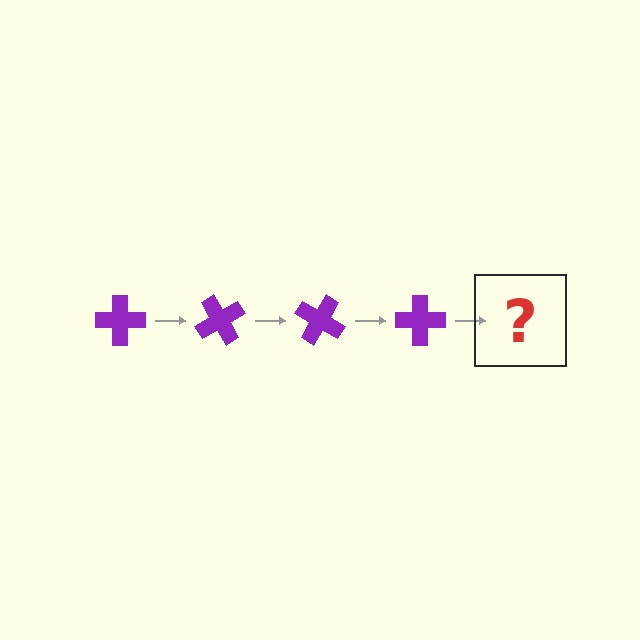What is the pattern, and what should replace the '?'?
The pattern is that the cross rotates 60 degrees each step. The '?' should be a purple cross rotated 240 degrees.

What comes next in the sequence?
The next element should be a purple cross rotated 240 degrees.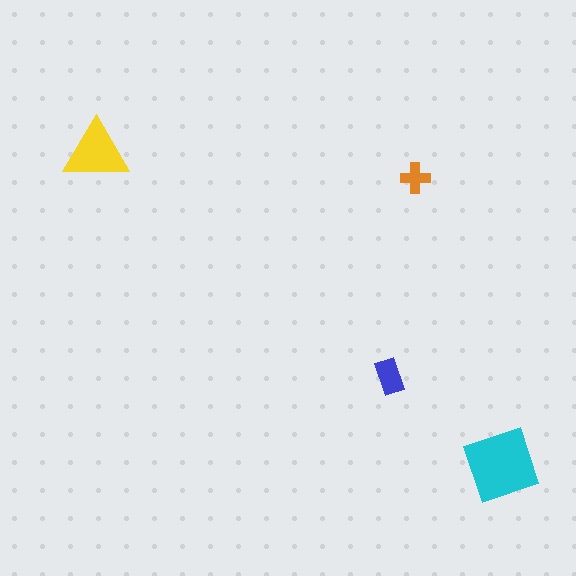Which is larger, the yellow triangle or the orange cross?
The yellow triangle.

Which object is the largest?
The cyan square.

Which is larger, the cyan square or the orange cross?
The cyan square.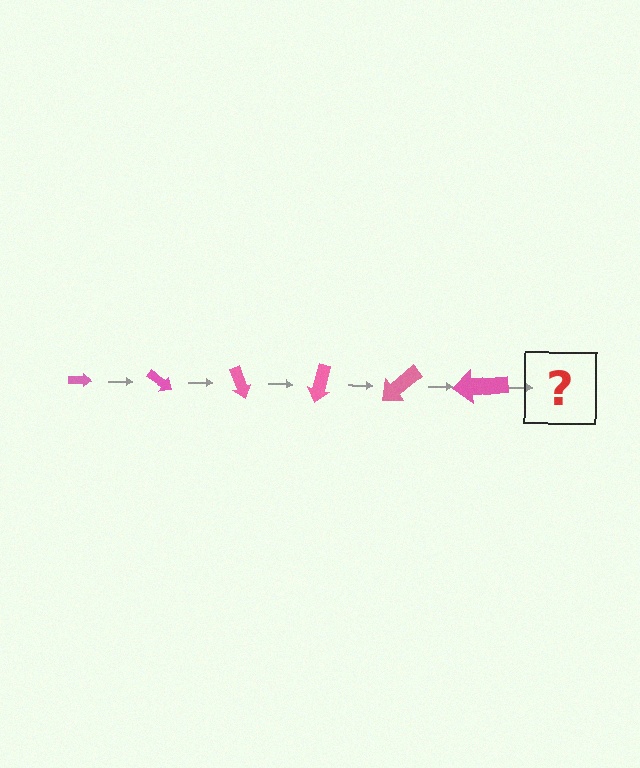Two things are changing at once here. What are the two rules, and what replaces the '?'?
The two rules are that the arrow grows larger each step and it rotates 35 degrees each step. The '?' should be an arrow, larger than the previous one and rotated 210 degrees from the start.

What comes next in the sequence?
The next element should be an arrow, larger than the previous one and rotated 210 degrees from the start.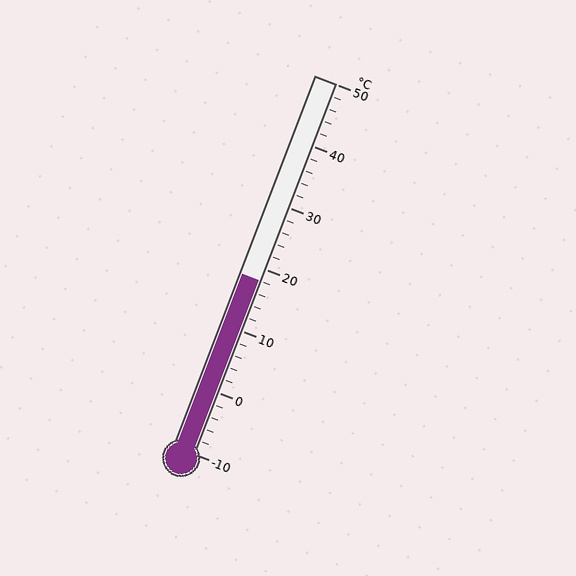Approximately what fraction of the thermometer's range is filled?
The thermometer is filled to approximately 45% of its range.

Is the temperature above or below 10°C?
The temperature is above 10°C.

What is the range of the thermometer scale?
The thermometer scale ranges from -10°C to 50°C.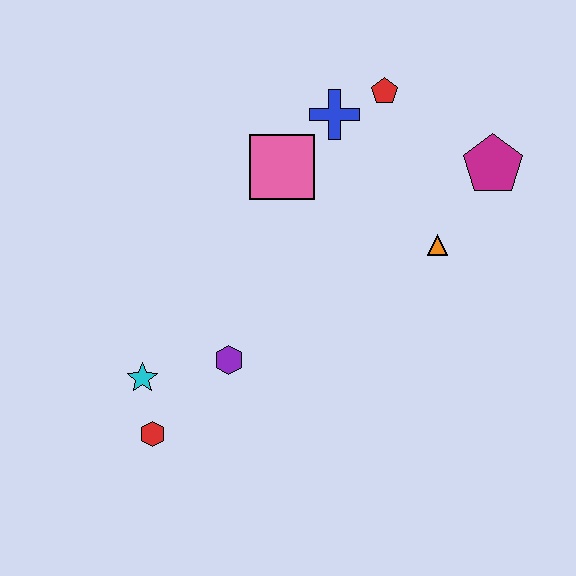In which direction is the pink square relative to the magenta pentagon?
The pink square is to the left of the magenta pentagon.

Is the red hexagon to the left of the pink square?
Yes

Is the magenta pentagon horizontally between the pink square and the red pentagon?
No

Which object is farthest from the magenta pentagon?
The red hexagon is farthest from the magenta pentagon.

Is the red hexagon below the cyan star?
Yes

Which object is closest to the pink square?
The blue cross is closest to the pink square.